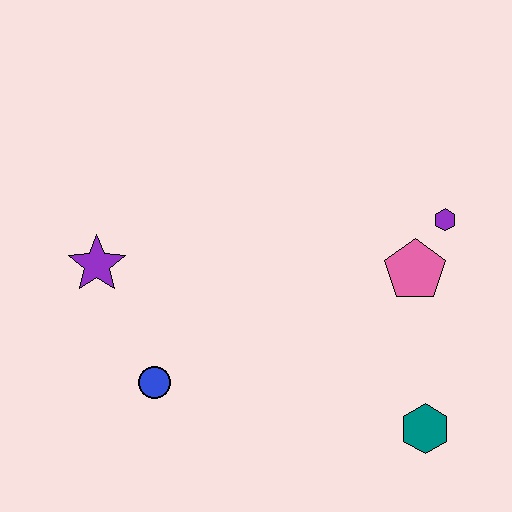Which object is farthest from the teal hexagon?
The purple star is farthest from the teal hexagon.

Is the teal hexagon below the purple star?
Yes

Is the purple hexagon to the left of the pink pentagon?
No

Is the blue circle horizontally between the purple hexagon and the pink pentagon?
No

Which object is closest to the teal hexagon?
The pink pentagon is closest to the teal hexagon.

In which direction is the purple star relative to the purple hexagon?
The purple star is to the left of the purple hexagon.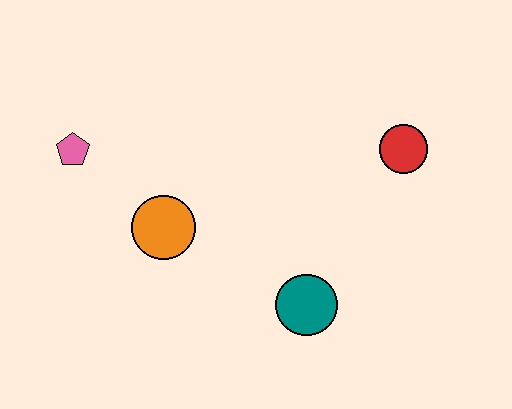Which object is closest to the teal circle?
The orange circle is closest to the teal circle.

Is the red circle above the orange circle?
Yes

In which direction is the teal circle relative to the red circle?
The teal circle is below the red circle.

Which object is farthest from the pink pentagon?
The red circle is farthest from the pink pentagon.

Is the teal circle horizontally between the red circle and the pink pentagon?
Yes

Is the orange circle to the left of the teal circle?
Yes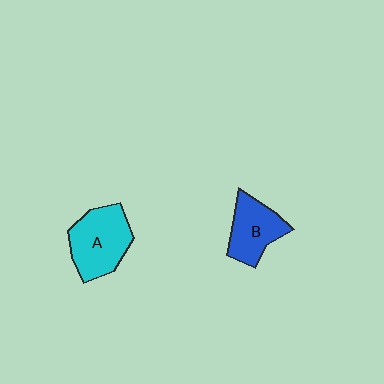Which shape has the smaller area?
Shape B (blue).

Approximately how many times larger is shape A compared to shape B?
Approximately 1.3 times.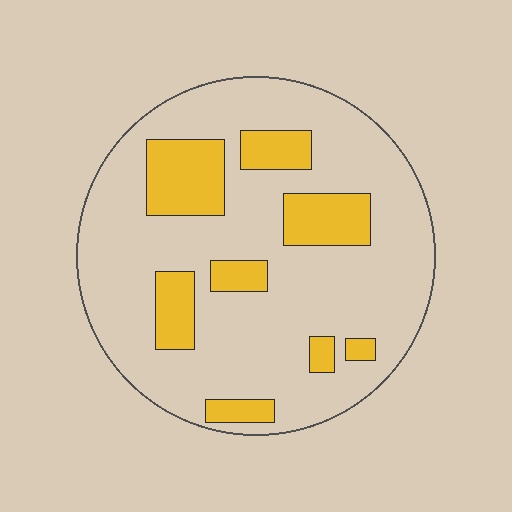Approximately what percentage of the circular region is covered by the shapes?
Approximately 20%.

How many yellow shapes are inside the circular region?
8.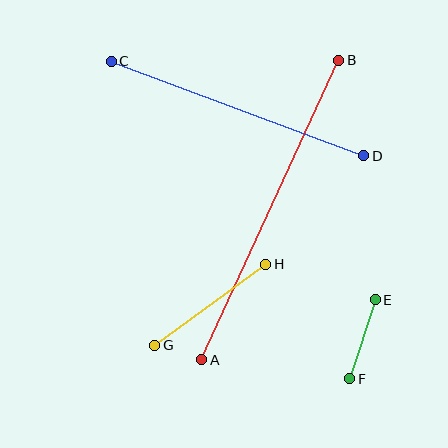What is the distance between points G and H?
The distance is approximately 137 pixels.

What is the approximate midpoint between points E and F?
The midpoint is at approximately (362, 339) pixels.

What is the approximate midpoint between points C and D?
The midpoint is at approximately (238, 108) pixels.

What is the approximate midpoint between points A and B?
The midpoint is at approximately (270, 210) pixels.